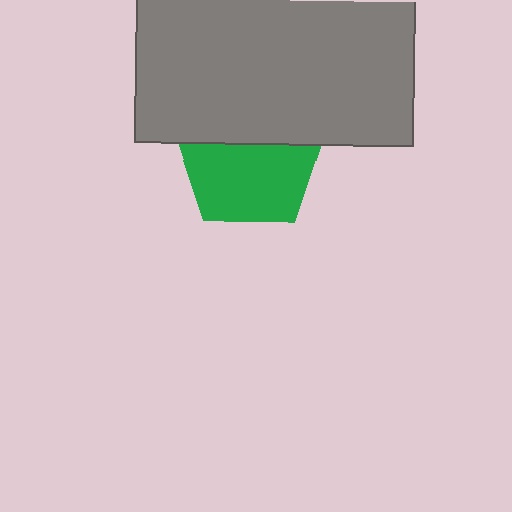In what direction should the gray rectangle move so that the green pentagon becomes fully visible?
The gray rectangle should move up. That is the shortest direction to clear the overlap and leave the green pentagon fully visible.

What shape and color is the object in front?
The object in front is a gray rectangle.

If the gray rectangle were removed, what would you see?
You would see the complete green pentagon.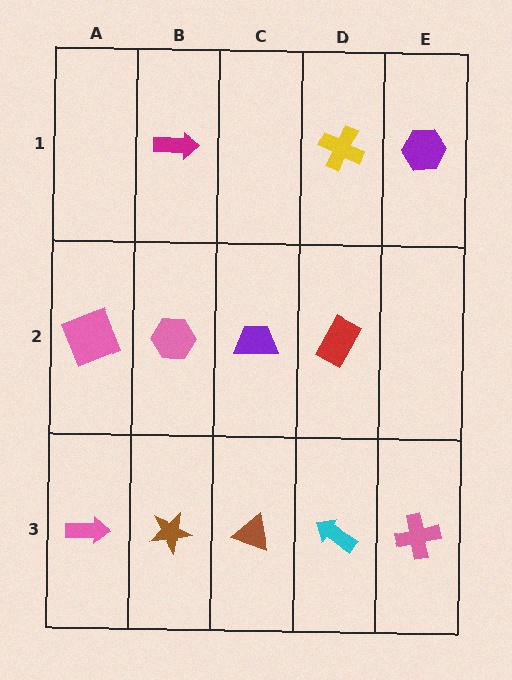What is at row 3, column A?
A pink arrow.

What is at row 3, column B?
A brown star.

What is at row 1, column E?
A purple hexagon.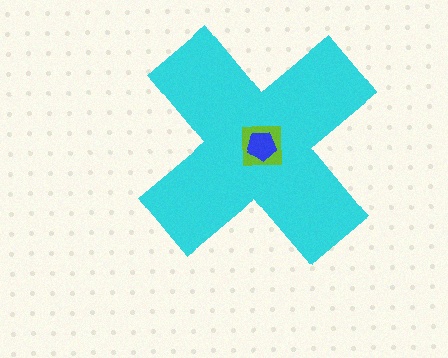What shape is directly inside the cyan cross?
The lime square.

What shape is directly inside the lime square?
The blue pentagon.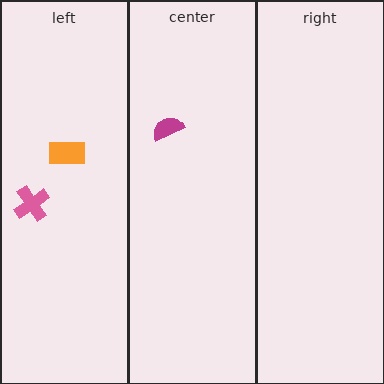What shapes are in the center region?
The magenta semicircle.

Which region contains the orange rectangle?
The left region.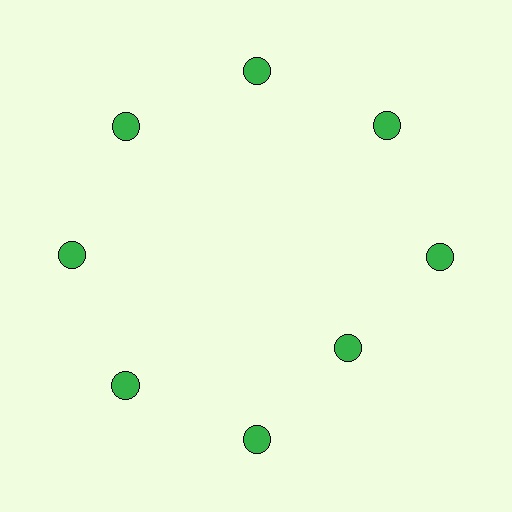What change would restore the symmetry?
The symmetry would be restored by moving it outward, back onto the ring so that all 8 circles sit at equal angles and equal distance from the center.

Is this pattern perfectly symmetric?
No. The 8 green circles are arranged in a ring, but one element near the 4 o'clock position is pulled inward toward the center, breaking the 8-fold rotational symmetry.